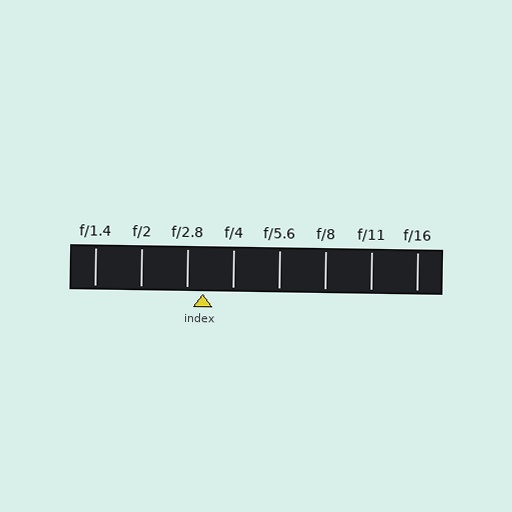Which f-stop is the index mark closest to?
The index mark is closest to f/2.8.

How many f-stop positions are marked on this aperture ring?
There are 8 f-stop positions marked.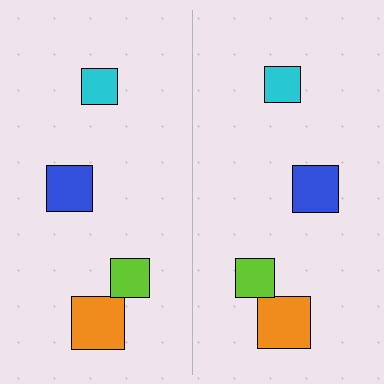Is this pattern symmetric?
Yes, this pattern has bilateral (reflection) symmetry.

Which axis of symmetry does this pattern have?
The pattern has a vertical axis of symmetry running through the center of the image.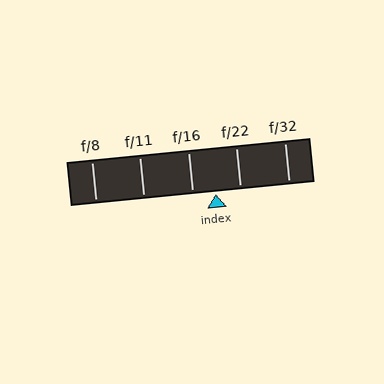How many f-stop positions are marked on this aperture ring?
There are 5 f-stop positions marked.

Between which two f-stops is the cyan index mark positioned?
The index mark is between f/16 and f/22.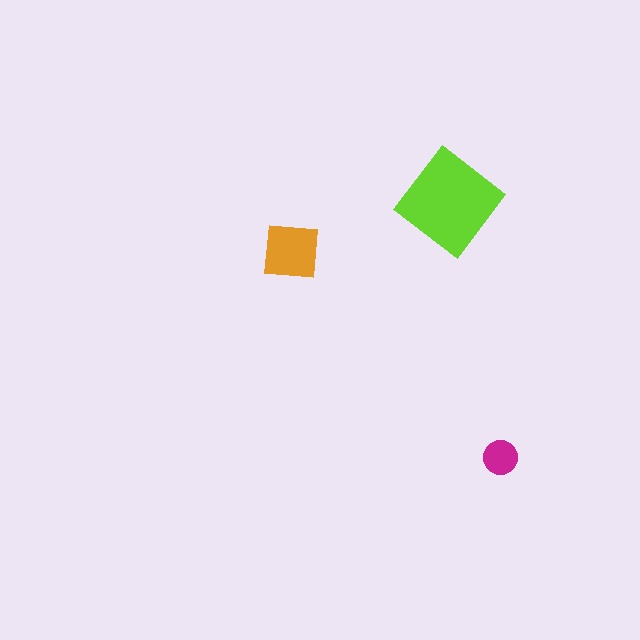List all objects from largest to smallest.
The lime diamond, the orange square, the magenta circle.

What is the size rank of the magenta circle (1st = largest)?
3rd.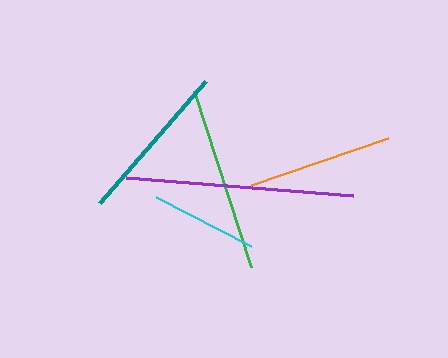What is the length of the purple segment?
The purple segment is approximately 228 pixels long.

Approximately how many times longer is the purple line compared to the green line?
The purple line is approximately 1.2 times the length of the green line.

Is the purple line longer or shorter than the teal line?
The purple line is longer than the teal line.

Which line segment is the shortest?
The cyan line is the shortest at approximately 106 pixels.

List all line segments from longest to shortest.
From longest to shortest: purple, green, teal, orange, cyan.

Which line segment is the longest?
The purple line is the longest at approximately 228 pixels.